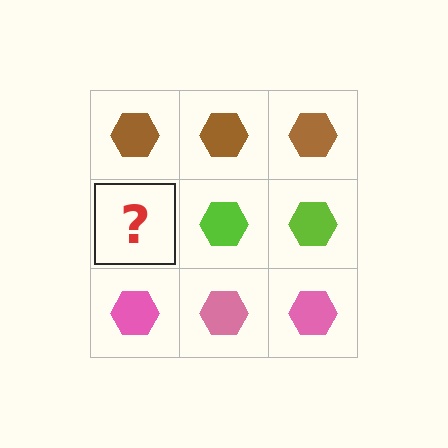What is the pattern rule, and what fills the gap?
The rule is that each row has a consistent color. The gap should be filled with a lime hexagon.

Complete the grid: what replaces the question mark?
The question mark should be replaced with a lime hexagon.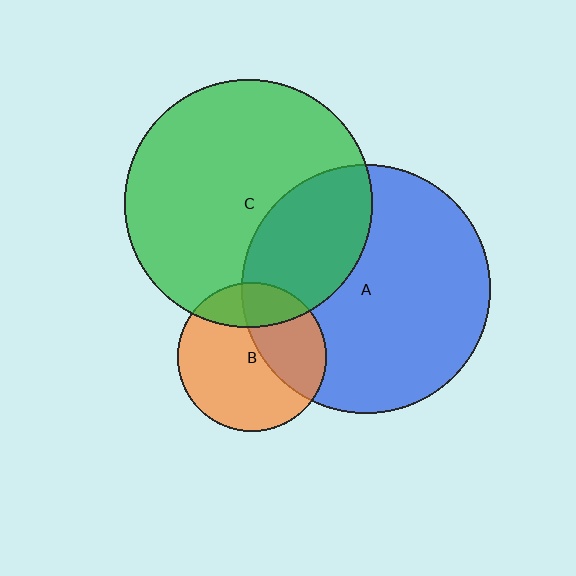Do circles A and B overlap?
Yes.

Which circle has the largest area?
Circle A (blue).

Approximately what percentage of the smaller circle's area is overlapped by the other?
Approximately 35%.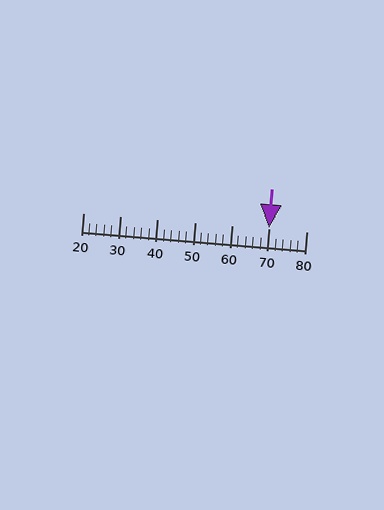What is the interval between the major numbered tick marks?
The major tick marks are spaced 10 units apart.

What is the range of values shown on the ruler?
The ruler shows values from 20 to 80.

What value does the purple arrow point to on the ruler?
The purple arrow points to approximately 70.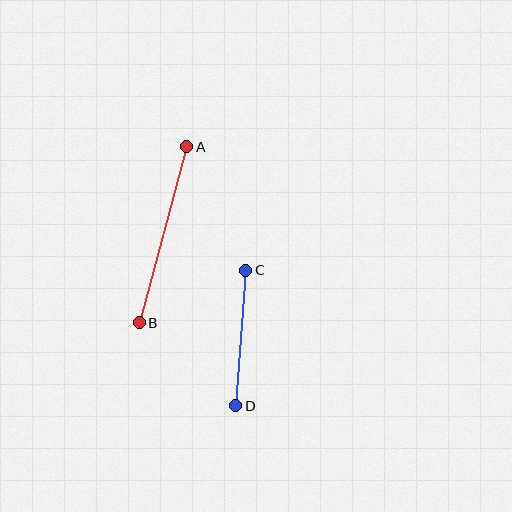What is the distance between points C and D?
The distance is approximately 136 pixels.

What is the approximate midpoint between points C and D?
The midpoint is at approximately (241, 338) pixels.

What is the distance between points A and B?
The distance is approximately 182 pixels.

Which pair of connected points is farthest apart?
Points A and B are farthest apart.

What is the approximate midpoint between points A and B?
The midpoint is at approximately (163, 235) pixels.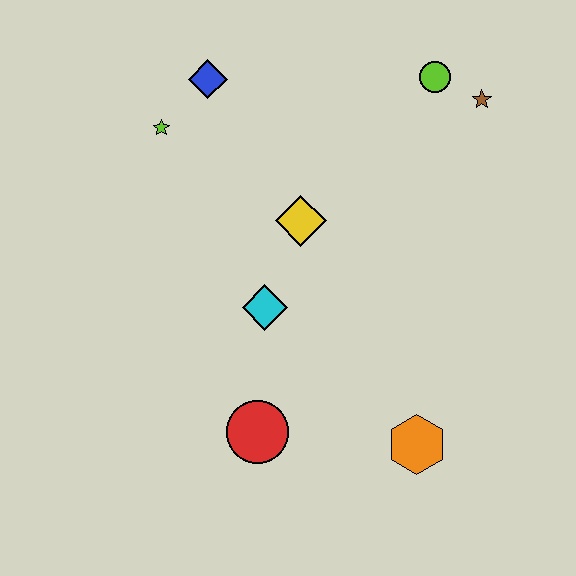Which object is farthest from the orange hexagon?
The blue diamond is farthest from the orange hexagon.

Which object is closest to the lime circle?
The brown star is closest to the lime circle.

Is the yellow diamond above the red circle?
Yes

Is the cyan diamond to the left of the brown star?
Yes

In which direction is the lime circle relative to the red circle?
The lime circle is above the red circle.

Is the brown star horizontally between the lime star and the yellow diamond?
No